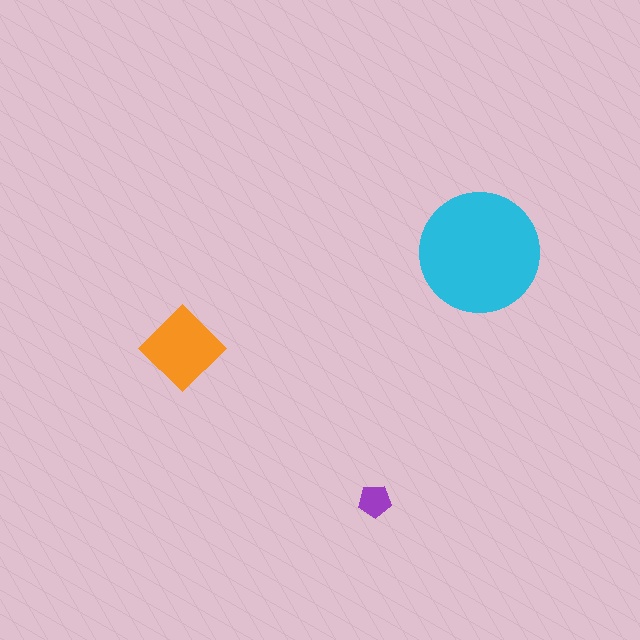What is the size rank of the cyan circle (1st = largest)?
1st.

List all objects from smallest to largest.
The purple pentagon, the orange diamond, the cyan circle.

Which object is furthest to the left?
The orange diamond is leftmost.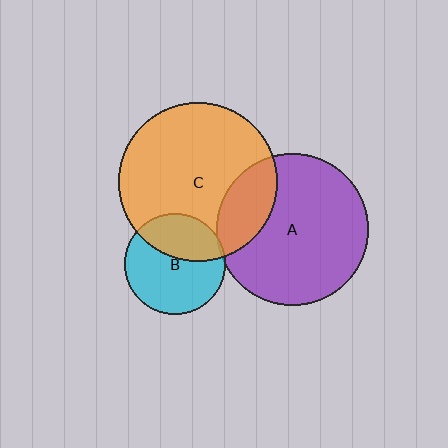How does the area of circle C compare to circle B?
Approximately 2.5 times.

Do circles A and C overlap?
Yes.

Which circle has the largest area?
Circle C (orange).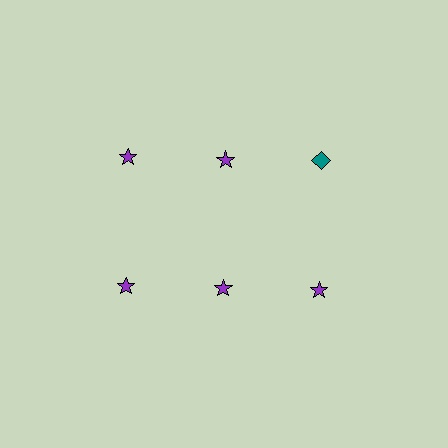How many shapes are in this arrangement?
There are 6 shapes arranged in a grid pattern.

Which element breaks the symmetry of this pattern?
The teal diamond in the top row, center column breaks the symmetry. All other shapes are purple stars.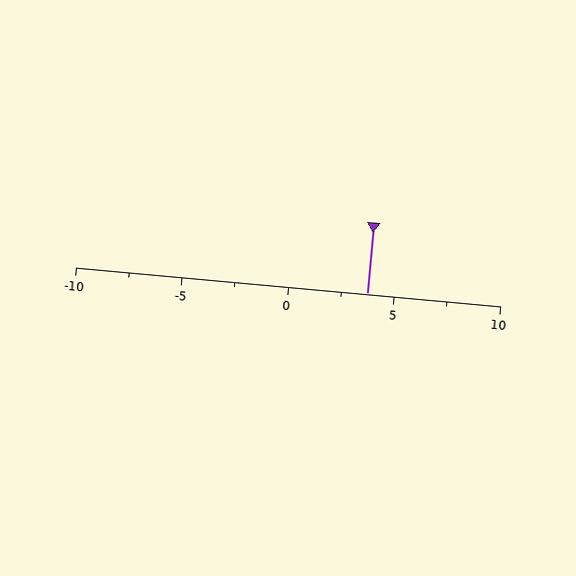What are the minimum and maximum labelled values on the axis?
The axis runs from -10 to 10.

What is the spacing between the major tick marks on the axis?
The major ticks are spaced 5 apart.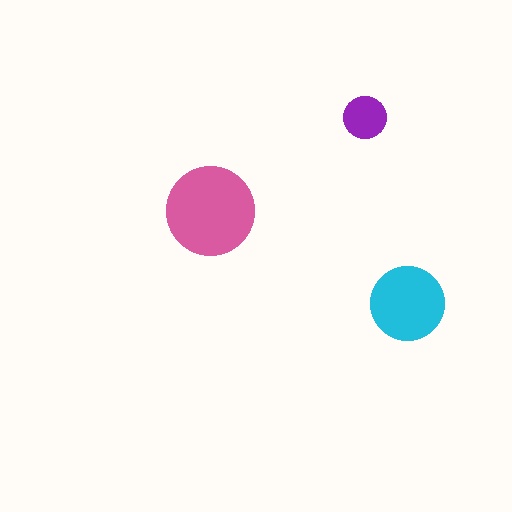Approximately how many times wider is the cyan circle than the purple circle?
About 1.5 times wider.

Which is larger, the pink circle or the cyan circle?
The pink one.